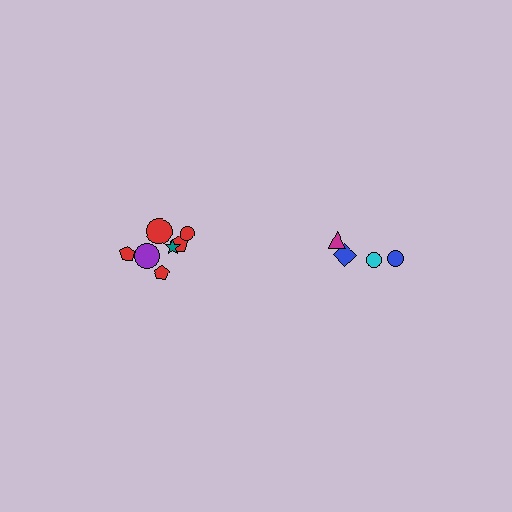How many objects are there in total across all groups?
There are 11 objects.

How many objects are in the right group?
There are 4 objects.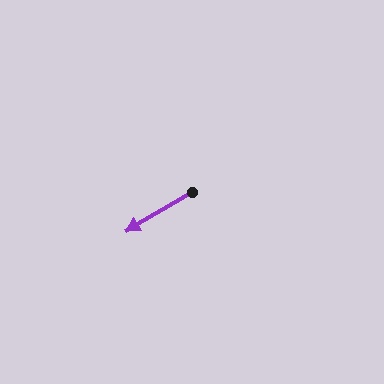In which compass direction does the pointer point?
Southwest.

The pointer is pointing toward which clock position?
Roughly 8 o'clock.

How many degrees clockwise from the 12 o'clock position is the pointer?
Approximately 239 degrees.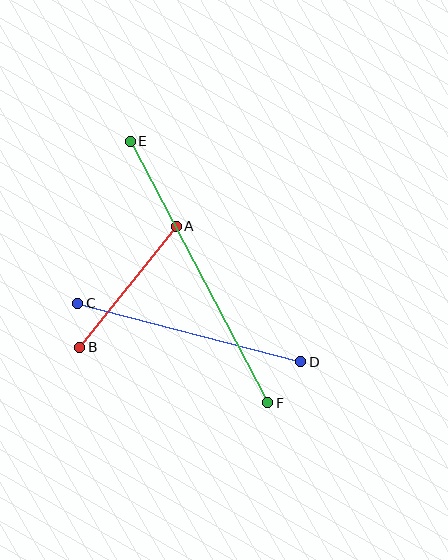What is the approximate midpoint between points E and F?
The midpoint is at approximately (199, 272) pixels.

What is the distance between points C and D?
The distance is approximately 230 pixels.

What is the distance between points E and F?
The distance is approximately 296 pixels.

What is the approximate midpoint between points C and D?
The midpoint is at approximately (189, 333) pixels.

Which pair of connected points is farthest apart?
Points E and F are farthest apart.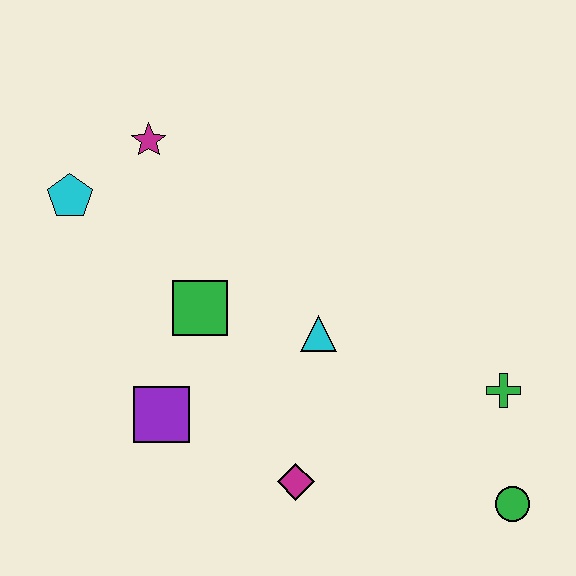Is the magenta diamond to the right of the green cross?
No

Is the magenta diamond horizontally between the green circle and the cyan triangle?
No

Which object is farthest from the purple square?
The green circle is farthest from the purple square.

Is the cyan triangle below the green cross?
No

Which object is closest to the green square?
The purple square is closest to the green square.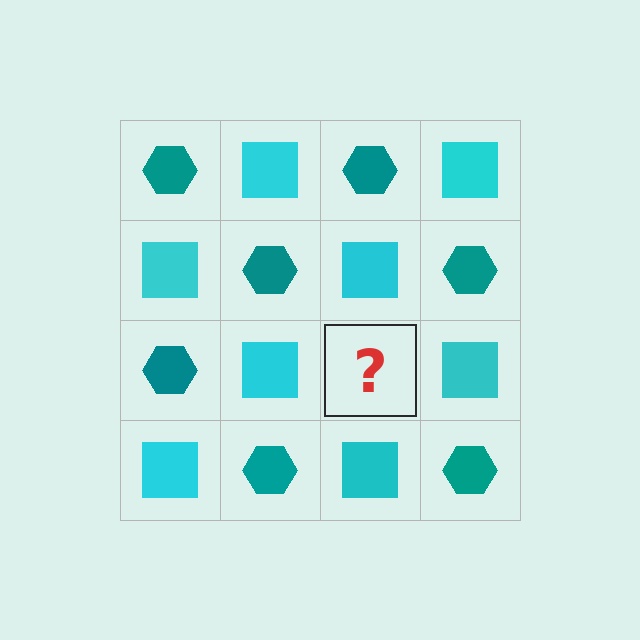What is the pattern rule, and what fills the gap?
The rule is that it alternates teal hexagon and cyan square in a checkerboard pattern. The gap should be filled with a teal hexagon.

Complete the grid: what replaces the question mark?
The question mark should be replaced with a teal hexagon.